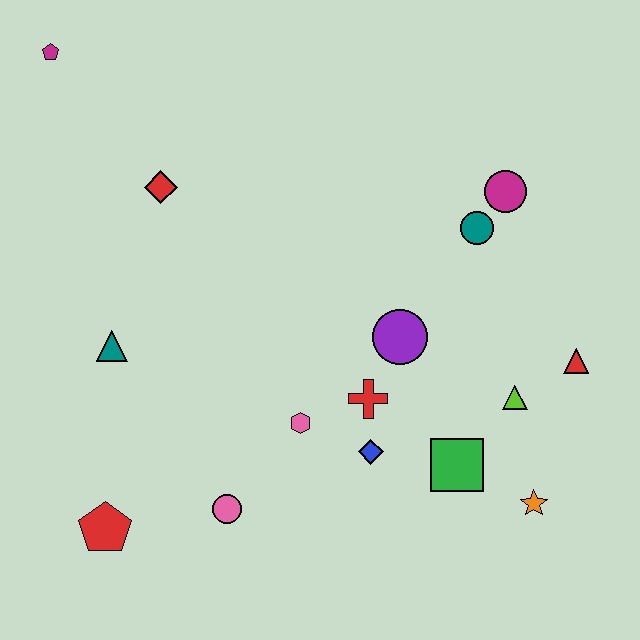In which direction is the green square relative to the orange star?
The green square is to the left of the orange star.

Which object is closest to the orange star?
The green square is closest to the orange star.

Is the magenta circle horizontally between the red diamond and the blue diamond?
No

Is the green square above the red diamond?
No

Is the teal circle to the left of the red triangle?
Yes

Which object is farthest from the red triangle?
The magenta pentagon is farthest from the red triangle.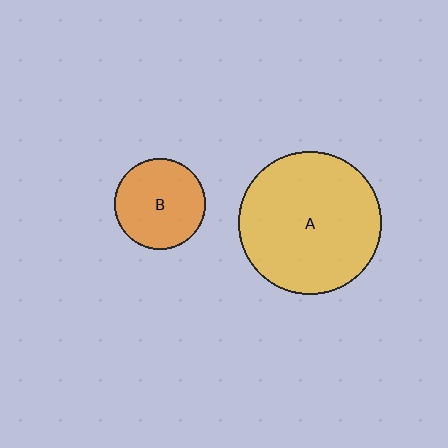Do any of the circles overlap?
No, none of the circles overlap.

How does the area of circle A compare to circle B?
Approximately 2.5 times.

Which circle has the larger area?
Circle A (yellow).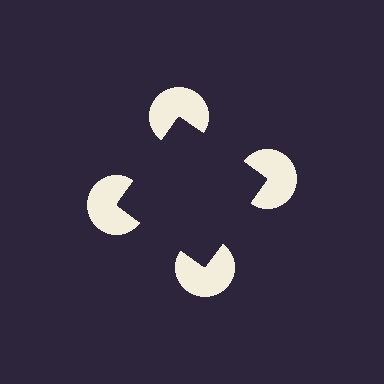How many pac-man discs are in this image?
There are 4 — one at each vertex of the illusory square.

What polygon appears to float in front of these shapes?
An illusory square — its edges are inferred from the aligned wedge cuts in the pac-man discs, not physically drawn.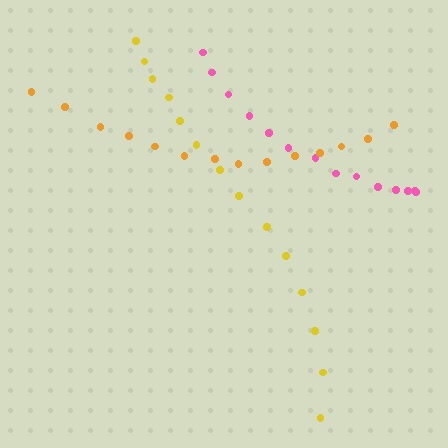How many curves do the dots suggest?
There are 3 distinct paths.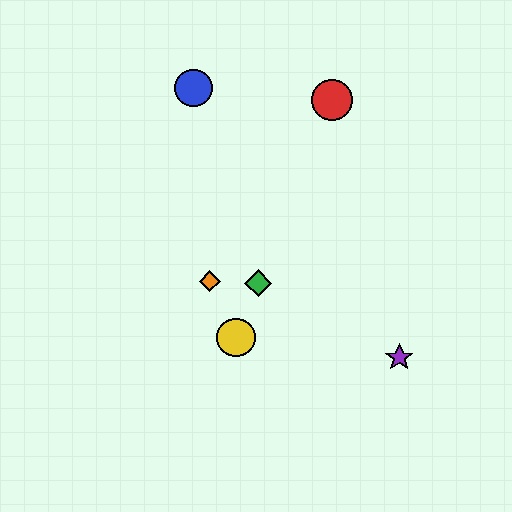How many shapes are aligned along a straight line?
3 shapes (the red circle, the green diamond, the yellow circle) are aligned along a straight line.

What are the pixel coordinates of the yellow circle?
The yellow circle is at (236, 338).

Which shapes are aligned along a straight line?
The red circle, the green diamond, the yellow circle are aligned along a straight line.